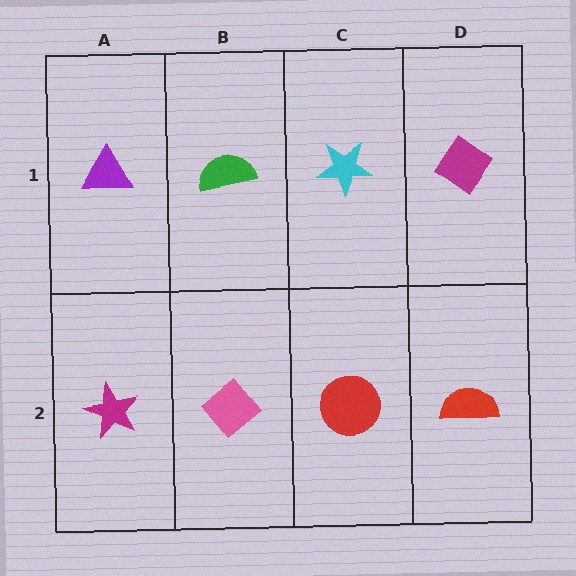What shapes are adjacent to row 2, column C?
A cyan star (row 1, column C), a pink diamond (row 2, column B), a red semicircle (row 2, column D).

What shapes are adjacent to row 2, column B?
A green semicircle (row 1, column B), a magenta star (row 2, column A), a red circle (row 2, column C).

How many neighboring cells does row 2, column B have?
3.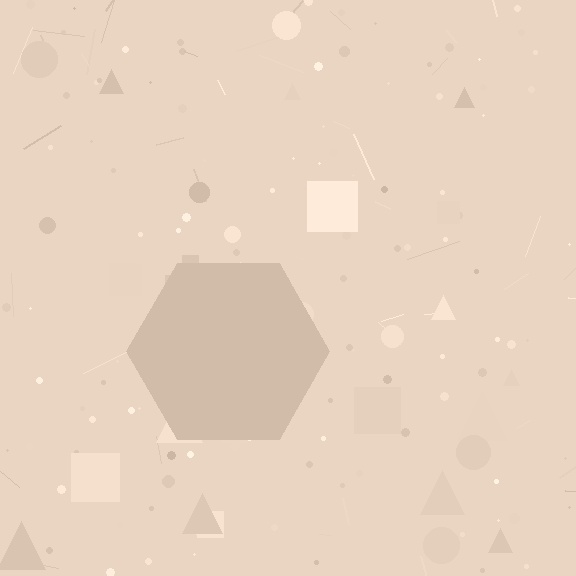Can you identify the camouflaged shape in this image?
The camouflaged shape is a hexagon.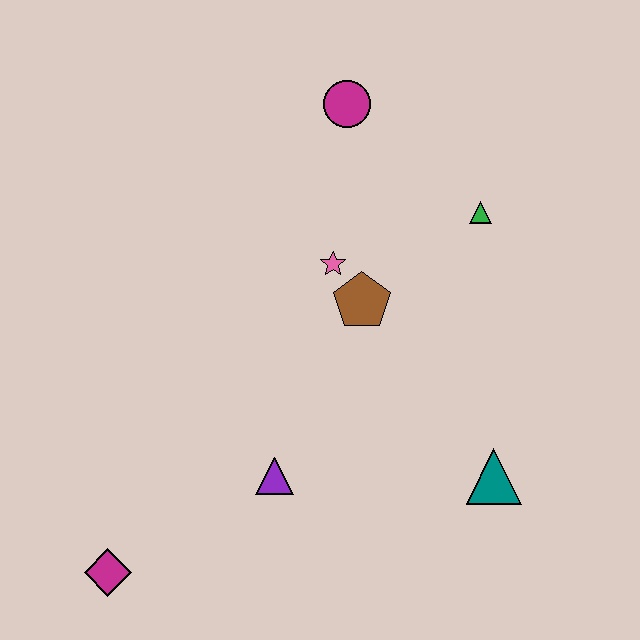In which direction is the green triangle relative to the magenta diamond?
The green triangle is to the right of the magenta diamond.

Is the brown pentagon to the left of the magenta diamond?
No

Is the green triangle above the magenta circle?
No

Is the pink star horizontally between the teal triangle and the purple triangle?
Yes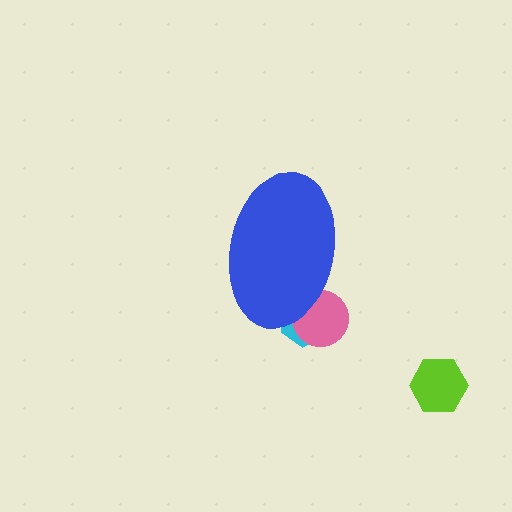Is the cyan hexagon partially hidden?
Yes, the cyan hexagon is partially hidden behind the blue ellipse.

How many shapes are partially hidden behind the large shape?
3 shapes are partially hidden.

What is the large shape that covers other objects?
A blue ellipse.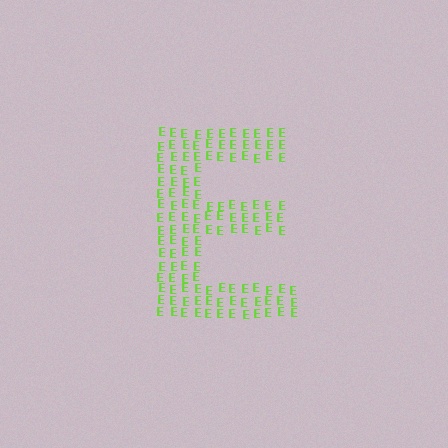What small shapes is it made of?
It is made of small letter E's.